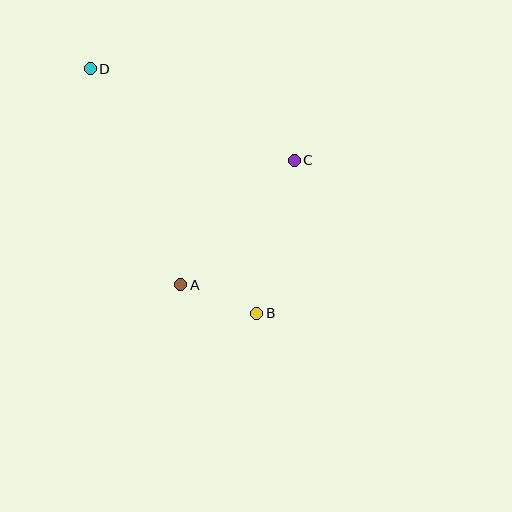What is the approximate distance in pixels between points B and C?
The distance between B and C is approximately 158 pixels.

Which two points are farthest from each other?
Points B and D are farthest from each other.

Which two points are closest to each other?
Points A and B are closest to each other.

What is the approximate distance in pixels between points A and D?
The distance between A and D is approximately 234 pixels.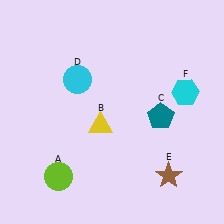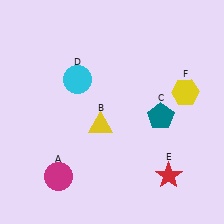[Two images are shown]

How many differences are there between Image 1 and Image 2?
There are 3 differences between the two images.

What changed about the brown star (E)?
In Image 1, E is brown. In Image 2, it changed to red.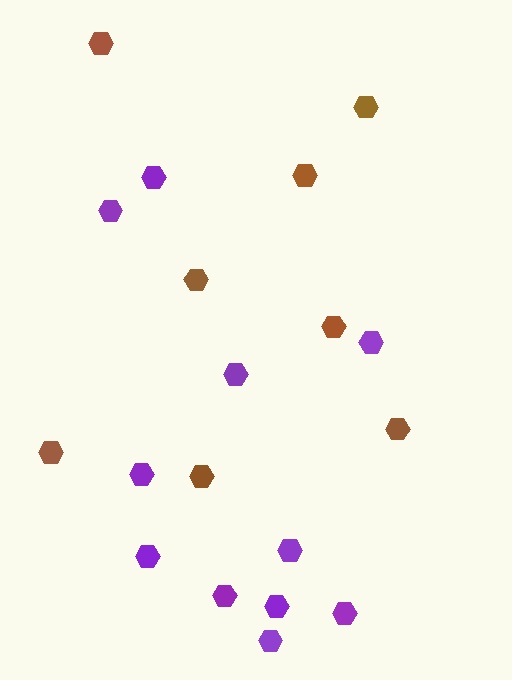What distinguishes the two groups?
There are 2 groups: one group of purple hexagons (11) and one group of brown hexagons (8).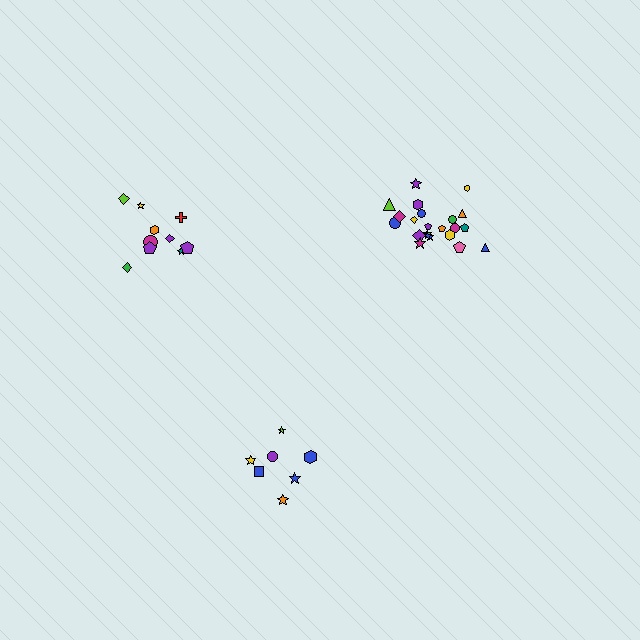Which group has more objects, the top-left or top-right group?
The top-right group.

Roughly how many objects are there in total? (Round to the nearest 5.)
Roughly 40 objects in total.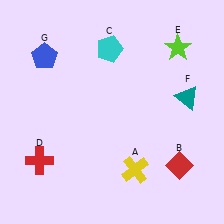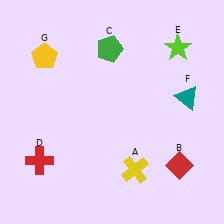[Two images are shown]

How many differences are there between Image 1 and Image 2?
There are 2 differences between the two images.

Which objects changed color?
C changed from cyan to green. G changed from blue to yellow.